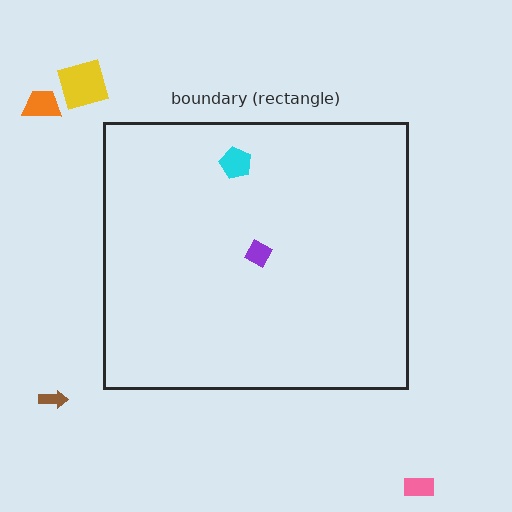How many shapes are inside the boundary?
2 inside, 4 outside.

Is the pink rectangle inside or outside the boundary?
Outside.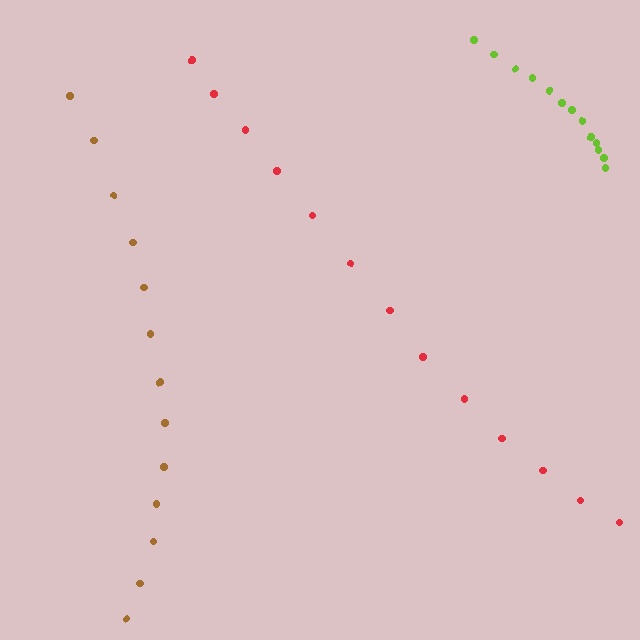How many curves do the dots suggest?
There are 3 distinct paths.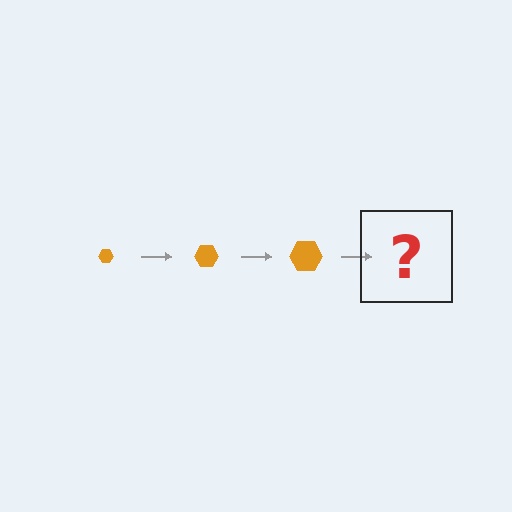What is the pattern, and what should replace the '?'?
The pattern is that the hexagon gets progressively larger each step. The '?' should be an orange hexagon, larger than the previous one.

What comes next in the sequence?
The next element should be an orange hexagon, larger than the previous one.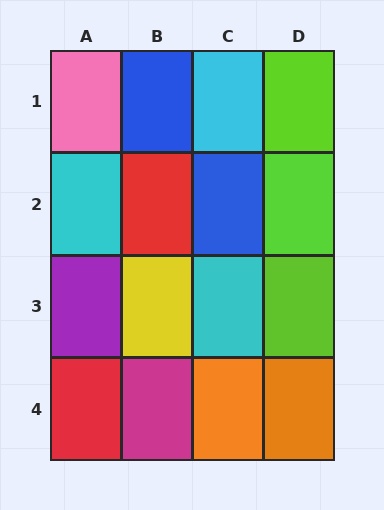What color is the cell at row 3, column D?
Lime.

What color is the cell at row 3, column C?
Cyan.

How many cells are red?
2 cells are red.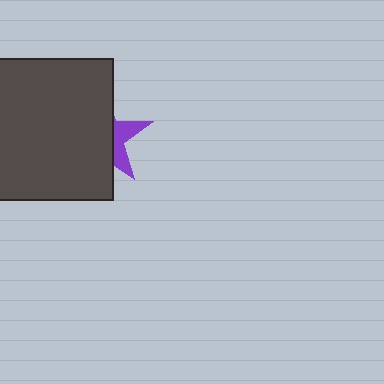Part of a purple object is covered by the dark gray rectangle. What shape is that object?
It is a star.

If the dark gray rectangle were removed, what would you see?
You would see the complete purple star.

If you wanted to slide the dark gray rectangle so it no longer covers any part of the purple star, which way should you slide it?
Slide it left — that is the most direct way to separate the two shapes.